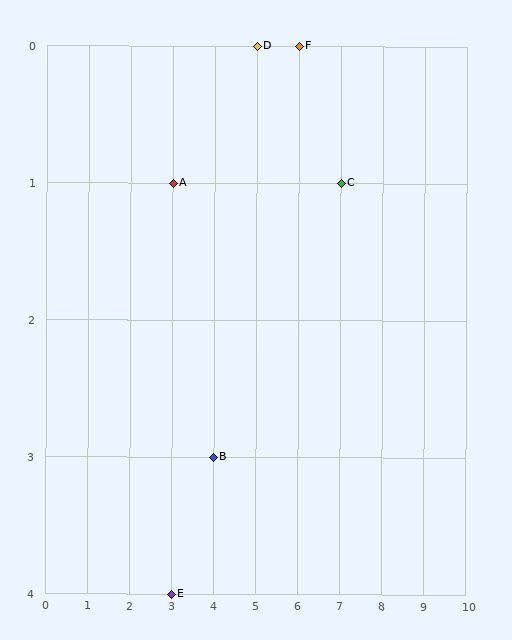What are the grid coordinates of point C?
Point C is at grid coordinates (7, 1).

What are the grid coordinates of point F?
Point F is at grid coordinates (6, 0).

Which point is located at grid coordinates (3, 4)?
Point E is at (3, 4).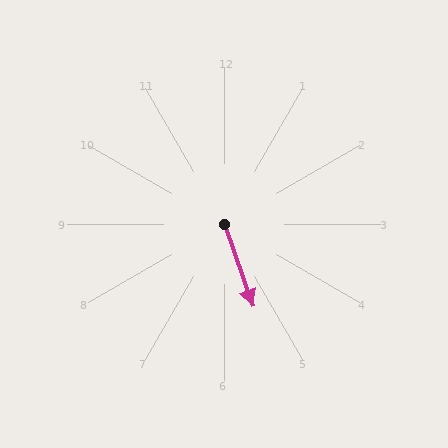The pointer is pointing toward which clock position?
Roughly 5 o'clock.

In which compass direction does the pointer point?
South.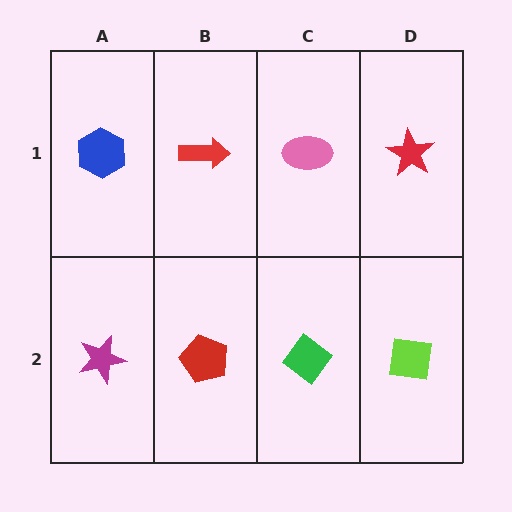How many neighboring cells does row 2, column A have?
2.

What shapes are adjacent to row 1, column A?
A magenta star (row 2, column A), a red arrow (row 1, column B).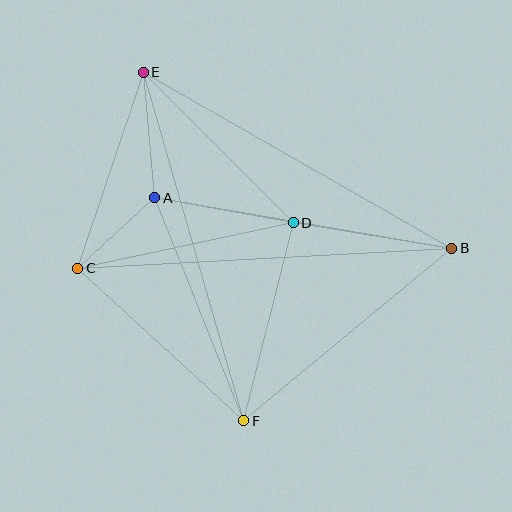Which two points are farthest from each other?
Points B and C are farthest from each other.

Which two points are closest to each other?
Points A and C are closest to each other.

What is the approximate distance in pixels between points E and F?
The distance between E and F is approximately 362 pixels.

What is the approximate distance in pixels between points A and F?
The distance between A and F is approximately 240 pixels.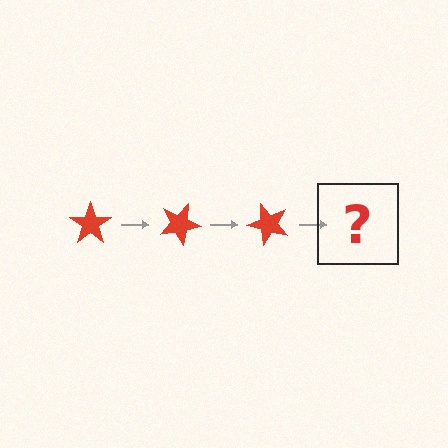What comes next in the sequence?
The next element should be a red star rotated 75 degrees.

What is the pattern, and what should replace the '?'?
The pattern is that the star rotates 25 degrees each step. The '?' should be a red star rotated 75 degrees.